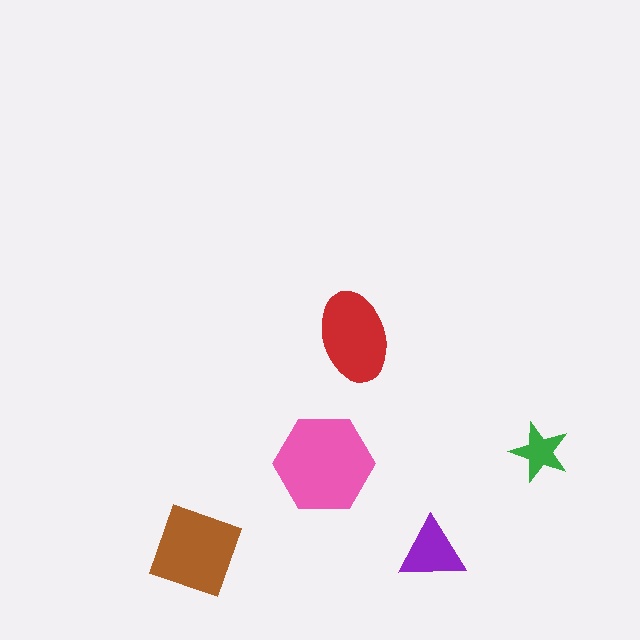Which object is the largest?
The pink hexagon.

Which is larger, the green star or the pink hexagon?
The pink hexagon.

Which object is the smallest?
The green star.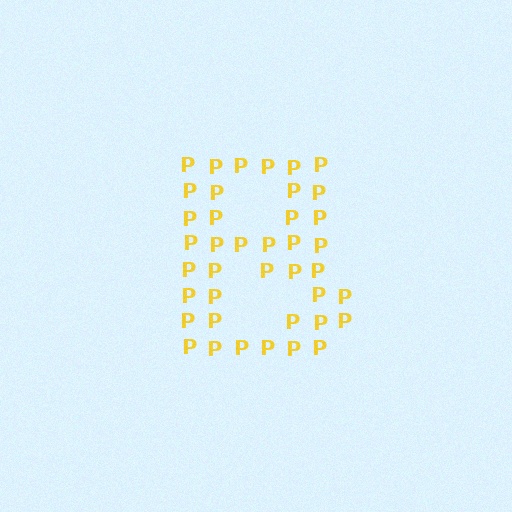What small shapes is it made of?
It is made of small letter P's.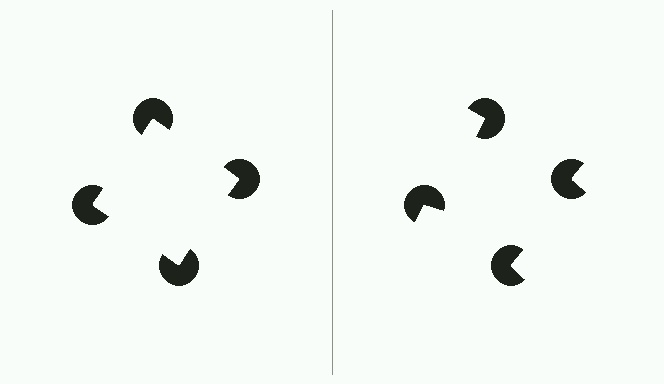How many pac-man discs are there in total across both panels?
8 — 4 on each side.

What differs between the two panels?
The pac-man discs are positioned identically on both sides; only the wedge orientations differ. On the left they align to a square; on the right they are misaligned.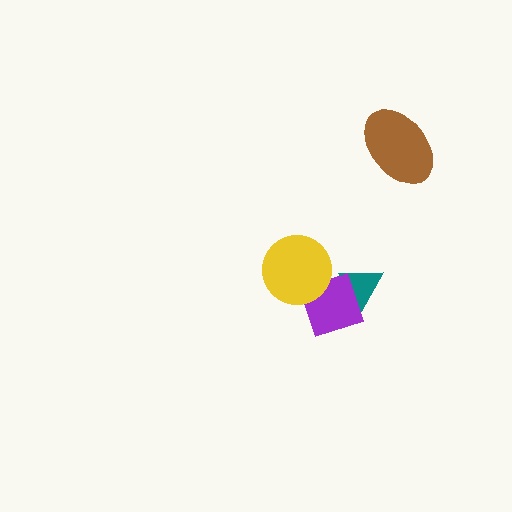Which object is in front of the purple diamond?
The yellow circle is in front of the purple diamond.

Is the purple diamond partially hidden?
Yes, it is partially covered by another shape.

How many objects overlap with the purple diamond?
2 objects overlap with the purple diamond.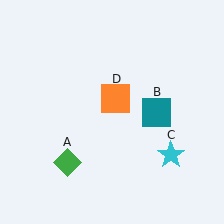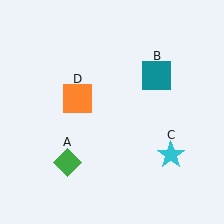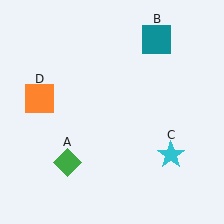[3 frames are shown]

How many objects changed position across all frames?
2 objects changed position: teal square (object B), orange square (object D).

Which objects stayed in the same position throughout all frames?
Green diamond (object A) and cyan star (object C) remained stationary.